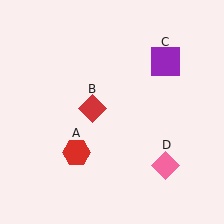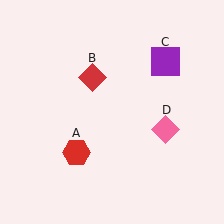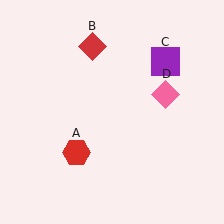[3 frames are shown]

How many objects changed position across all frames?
2 objects changed position: red diamond (object B), pink diamond (object D).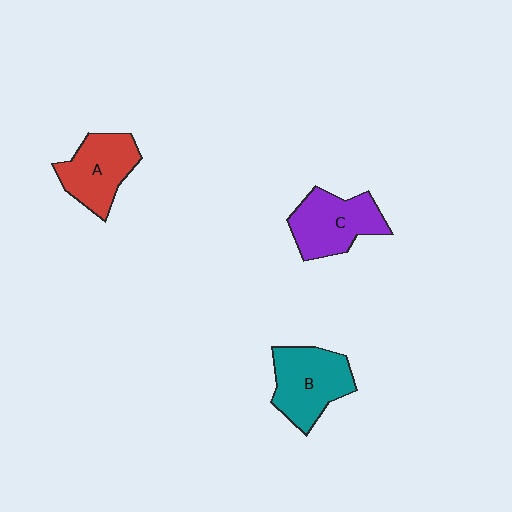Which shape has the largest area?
Shape B (teal).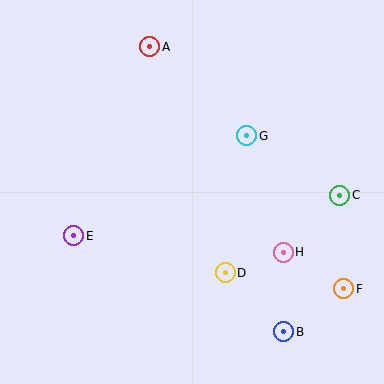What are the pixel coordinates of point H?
Point H is at (283, 252).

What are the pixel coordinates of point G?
Point G is at (247, 136).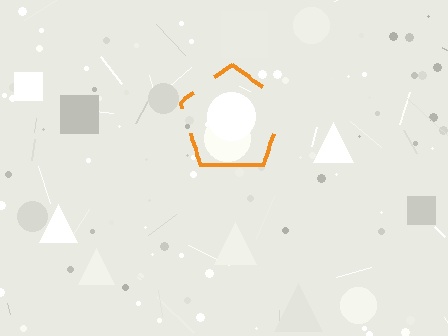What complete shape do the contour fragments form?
The contour fragments form a pentagon.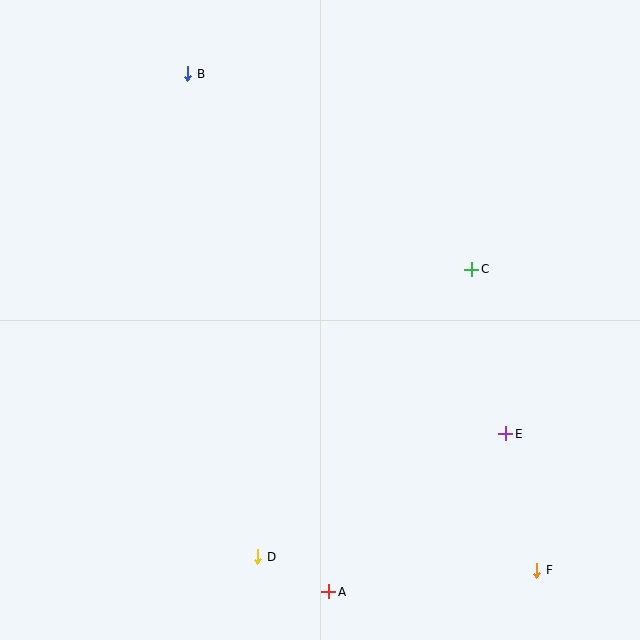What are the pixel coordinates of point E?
Point E is at (506, 434).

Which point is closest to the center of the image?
Point C at (472, 269) is closest to the center.